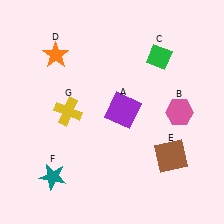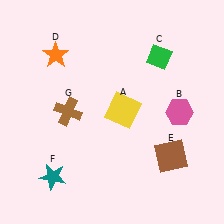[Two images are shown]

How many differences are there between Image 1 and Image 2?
There are 2 differences between the two images.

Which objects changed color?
A changed from purple to yellow. G changed from yellow to brown.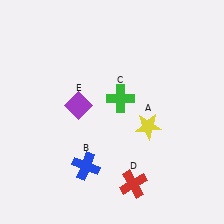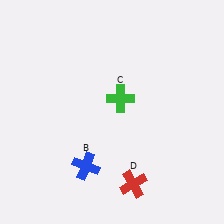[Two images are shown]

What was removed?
The purple diamond (E), the yellow star (A) were removed in Image 2.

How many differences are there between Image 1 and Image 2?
There are 2 differences between the two images.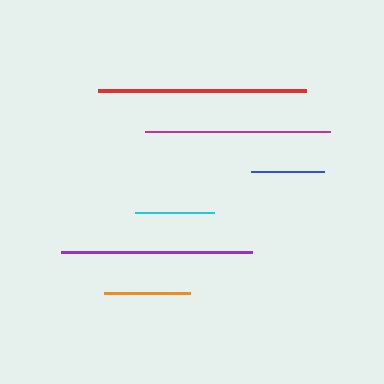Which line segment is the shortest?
The blue line is the shortest at approximately 73 pixels.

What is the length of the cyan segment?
The cyan segment is approximately 78 pixels long.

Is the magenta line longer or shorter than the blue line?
The magenta line is longer than the blue line.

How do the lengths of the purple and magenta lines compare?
The purple and magenta lines are approximately the same length.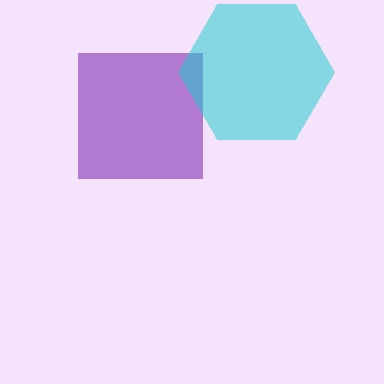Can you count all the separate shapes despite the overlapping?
Yes, there are 2 separate shapes.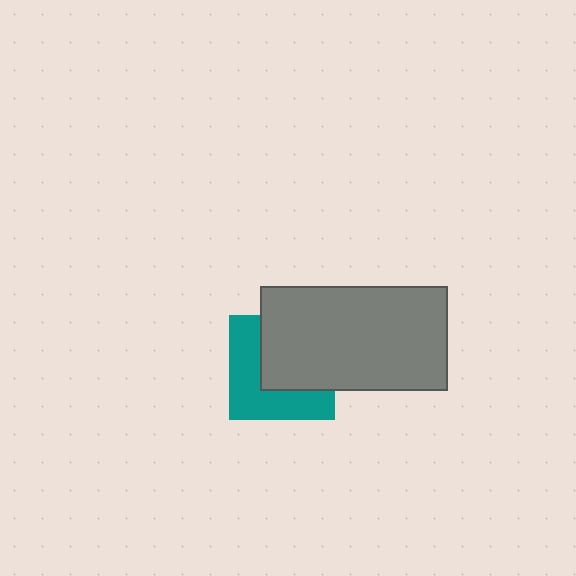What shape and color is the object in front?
The object in front is a gray rectangle.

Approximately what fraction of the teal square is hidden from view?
Roughly 52% of the teal square is hidden behind the gray rectangle.